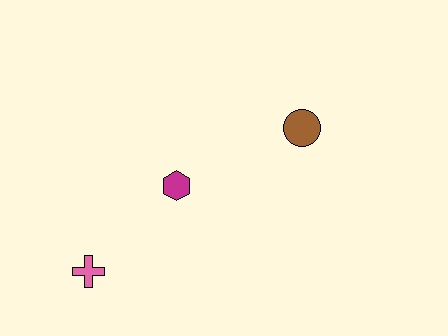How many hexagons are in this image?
There is 1 hexagon.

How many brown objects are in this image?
There is 1 brown object.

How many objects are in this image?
There are 3 objects.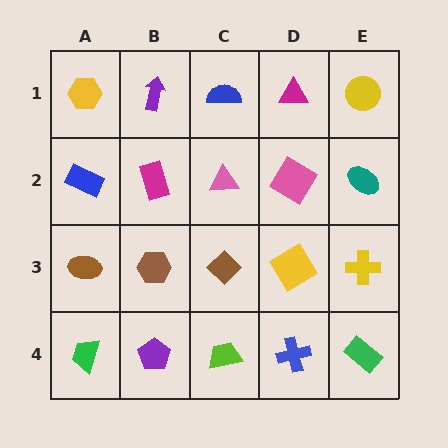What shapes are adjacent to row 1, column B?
A magenta rectangle (row 2, column B), a yellow hexagon (row 1, column A), a blue semicircle (row 1, column C).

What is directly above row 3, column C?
A pink triangle.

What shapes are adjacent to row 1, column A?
A blue rectangle (row 2, column A), a purple arrow (row 1, column B).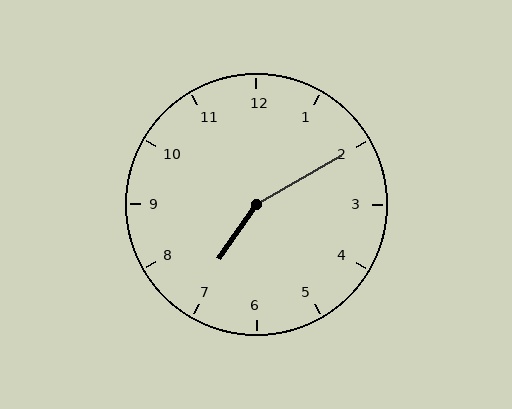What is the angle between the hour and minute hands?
Approximately 155 degrees.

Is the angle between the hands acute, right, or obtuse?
It is obtuse.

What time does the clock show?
7:10.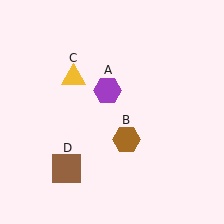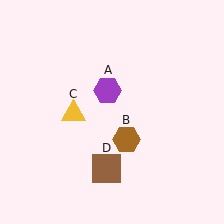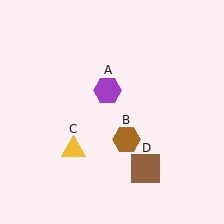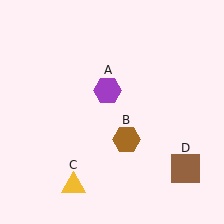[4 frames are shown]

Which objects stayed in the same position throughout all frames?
Purple hexagon (object A) and brown hexagon (object B) remained stationary.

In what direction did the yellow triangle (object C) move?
The yellow triangle (object C) moved down.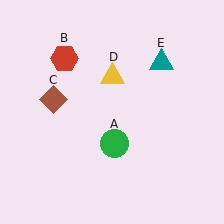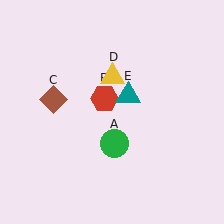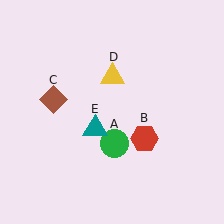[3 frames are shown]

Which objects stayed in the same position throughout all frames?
Green circle (object A) and brown diamond (object C) and yellow triangle (object D) remained stationary.